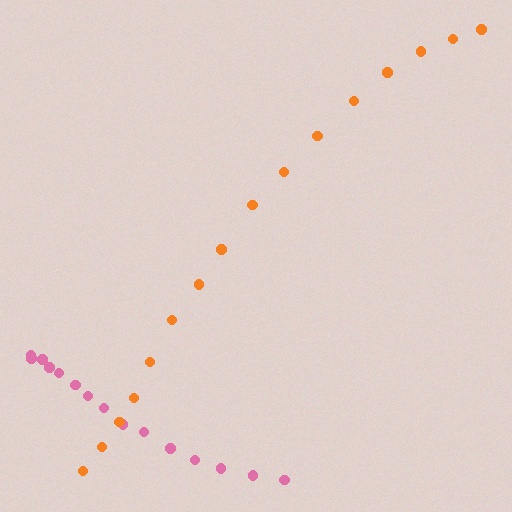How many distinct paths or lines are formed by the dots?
There are 2 distinct paths.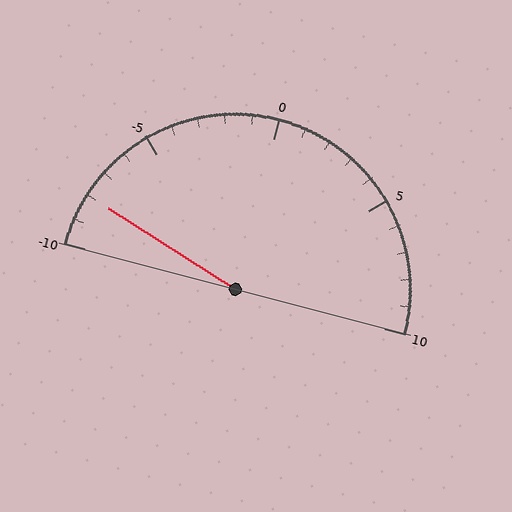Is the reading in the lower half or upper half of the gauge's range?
The reading is in the lower half of the range (-10 to 10).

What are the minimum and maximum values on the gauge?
The gauge ranges from -10 to 10.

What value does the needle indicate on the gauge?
The needle indicates approximately -8.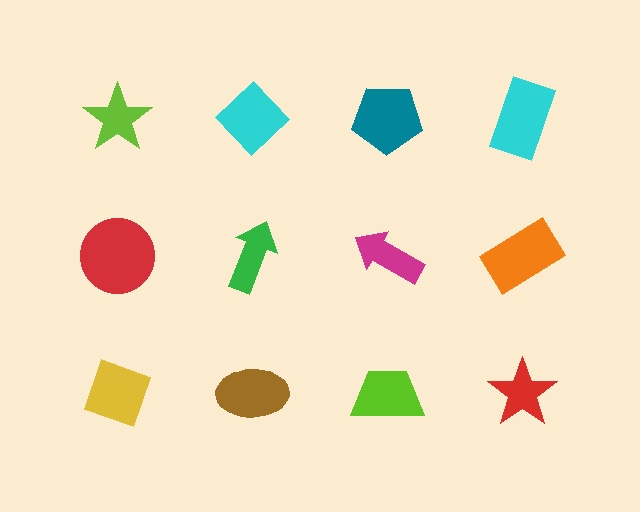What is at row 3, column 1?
A yellow diamond.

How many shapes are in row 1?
4 shapes.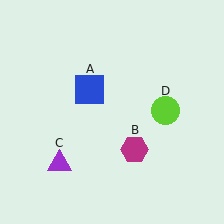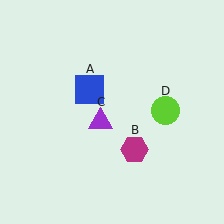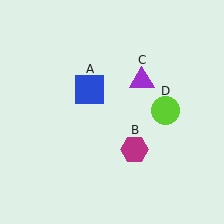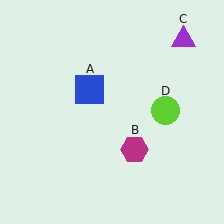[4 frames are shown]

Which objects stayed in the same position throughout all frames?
Blue square (object A) and magenta hexagon (object B) and lime circle (object D) remained stationary.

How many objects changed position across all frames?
1 object changed position: purple triangle (object C).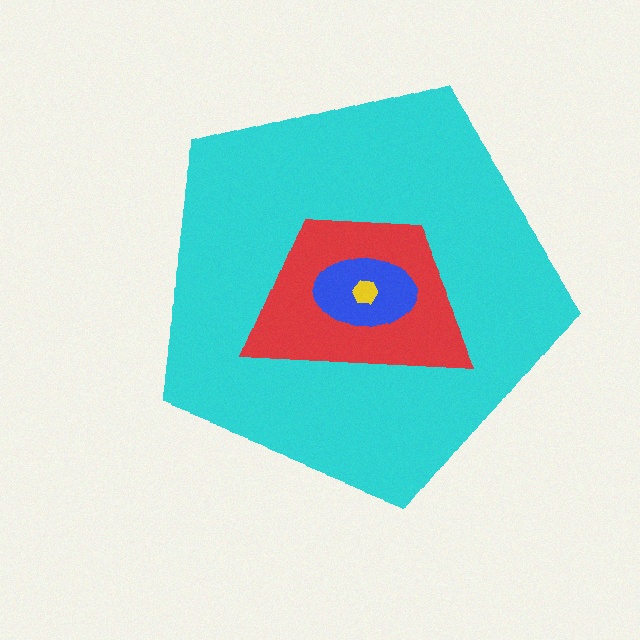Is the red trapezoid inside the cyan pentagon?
Yes.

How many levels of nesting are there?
4.